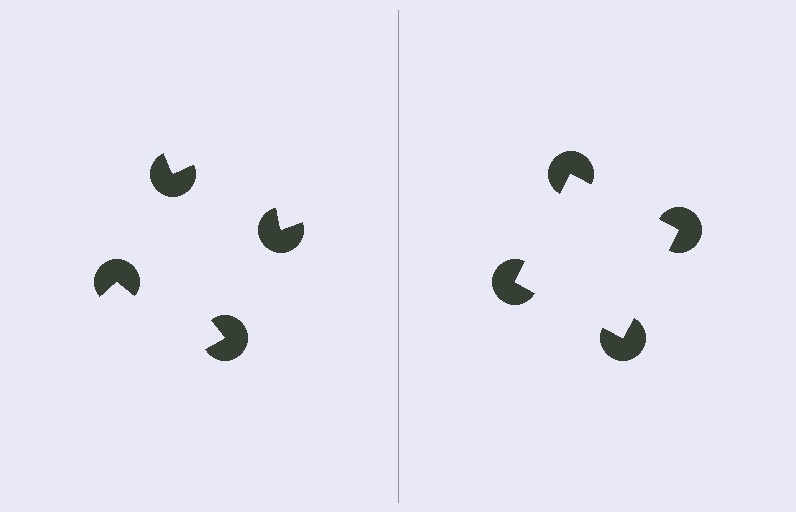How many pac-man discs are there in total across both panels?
8 — 4 on each side.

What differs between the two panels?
The pac-man discs are positioned identically on both sides; only the wedge orientations differ. On the right they align to a square; on the left they are misaligned.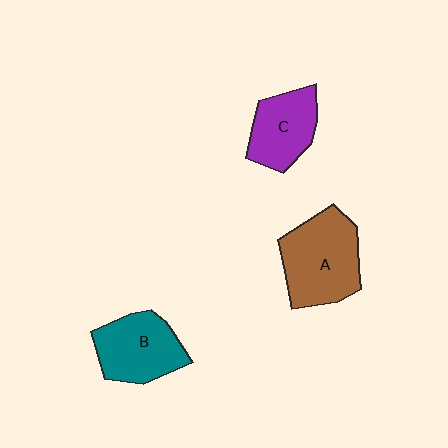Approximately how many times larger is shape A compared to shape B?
Approximately 1.2 times.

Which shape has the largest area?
Shape A (brown).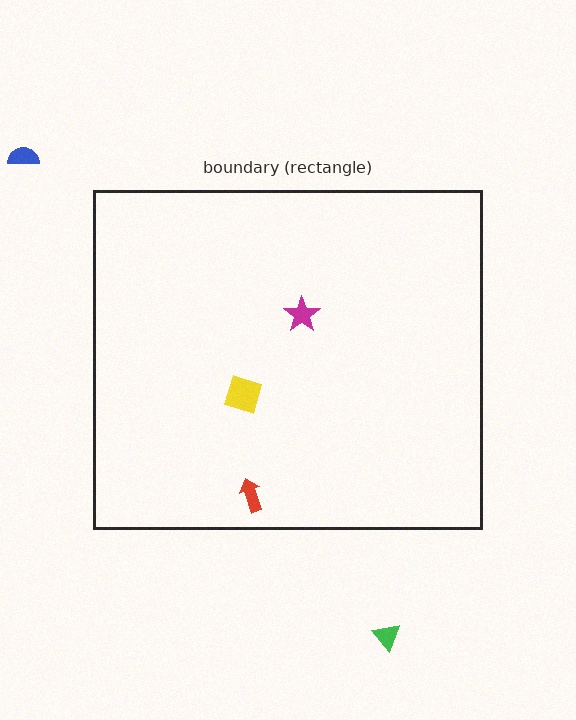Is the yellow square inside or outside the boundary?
Inside.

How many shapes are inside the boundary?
3 inside, 2 outside.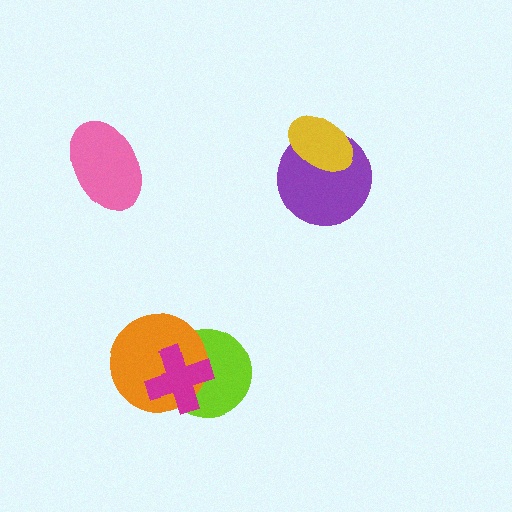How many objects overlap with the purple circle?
1 object overlaps with the purple circle.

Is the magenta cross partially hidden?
No, no other shape covers it.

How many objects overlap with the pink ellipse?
0 objects overlap with the pink ellipse.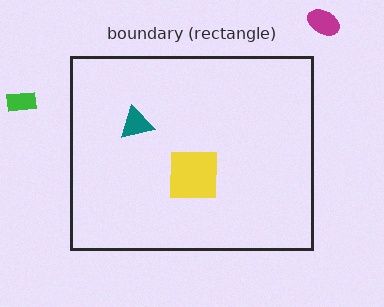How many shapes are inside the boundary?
2 inside, 2 outside.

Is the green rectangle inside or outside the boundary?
Outside.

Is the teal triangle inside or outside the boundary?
Inside.